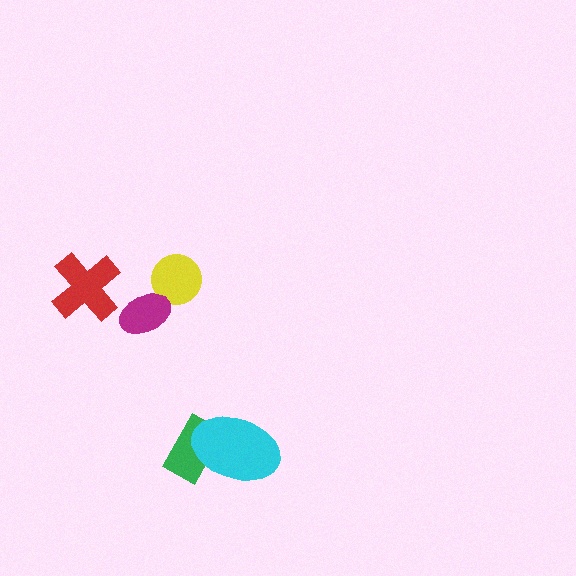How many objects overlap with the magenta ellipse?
1 object overlaps with the magenta ellipse.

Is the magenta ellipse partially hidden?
No, no other shape covers it.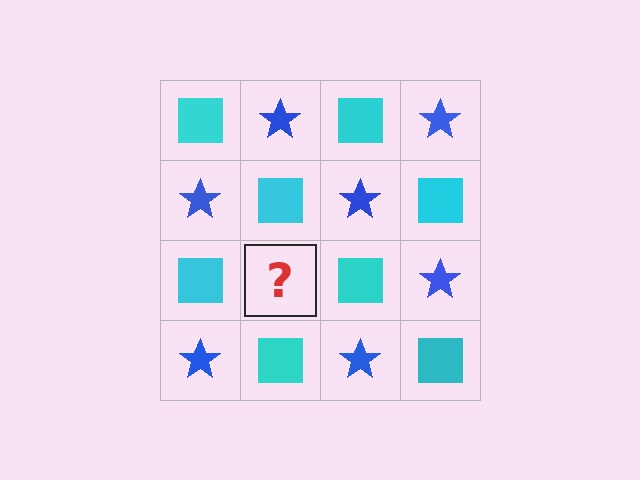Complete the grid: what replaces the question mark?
The question mark should be replaced with a blue star.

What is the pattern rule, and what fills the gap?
The rule is that it alternates cyan square and blue star in a checkerboard pattern. The gap should be filled with a blue star.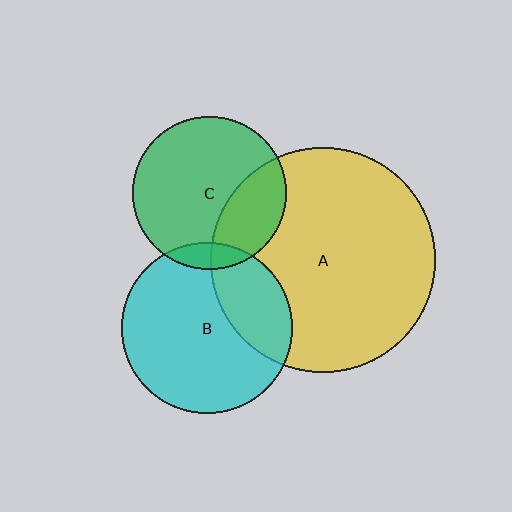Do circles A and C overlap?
Yes.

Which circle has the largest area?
Circle A (yellow).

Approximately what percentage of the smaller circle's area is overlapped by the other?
Approximately 30%.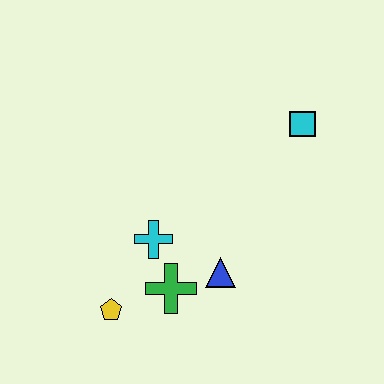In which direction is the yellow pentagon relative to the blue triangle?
The yellow pentagon is to the left of the blue triangle.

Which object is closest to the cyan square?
The blue triangle is closest to the cyan square.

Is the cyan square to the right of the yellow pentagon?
Yes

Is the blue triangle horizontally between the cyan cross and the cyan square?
Yes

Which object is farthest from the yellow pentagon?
The cyan square is farthest from the yellow pentagon.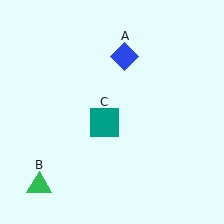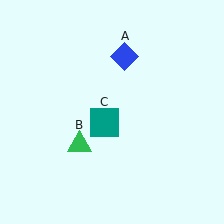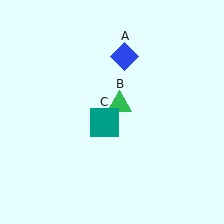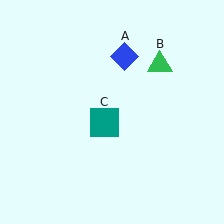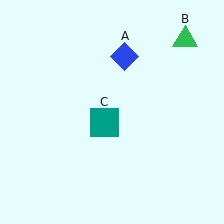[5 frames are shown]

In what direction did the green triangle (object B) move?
The green triangle (object B) moved up and to the right.